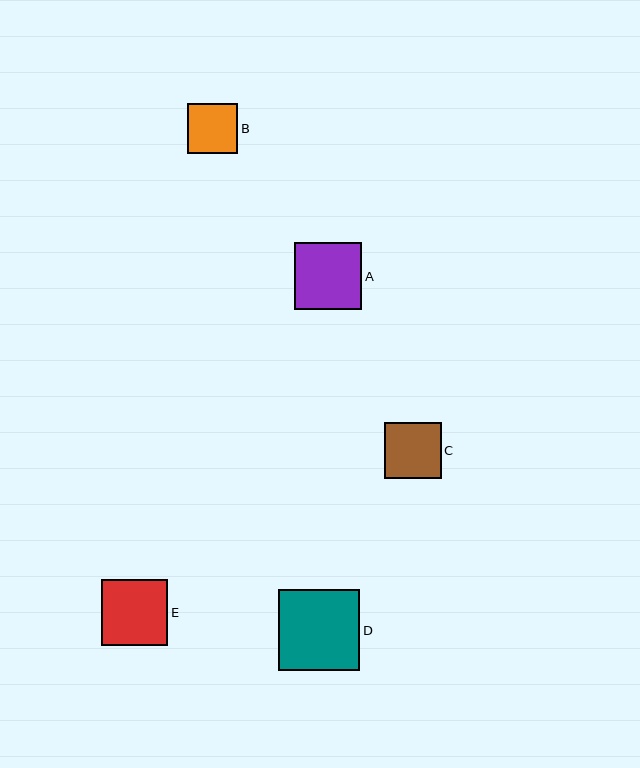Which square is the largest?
Square D is the largest with a size of approximately 81 pixels.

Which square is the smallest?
Square B is the smallest with a size of approximately 50 pixels.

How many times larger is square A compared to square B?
Square A is approximately 1.3 times the size of square B.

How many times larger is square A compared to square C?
Square A is approximately 1.2 times the size of square C.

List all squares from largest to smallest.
From largest to smallest: D, A, E, C, B.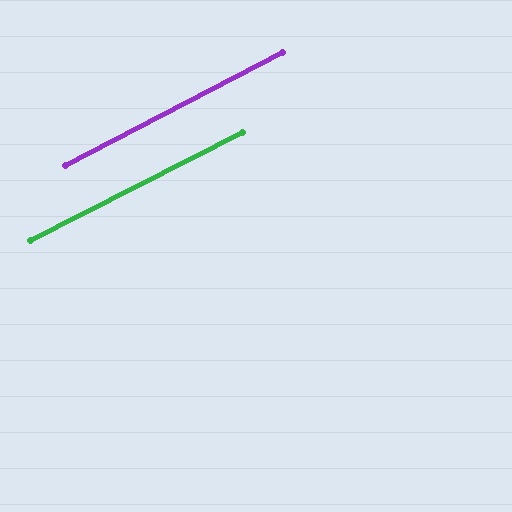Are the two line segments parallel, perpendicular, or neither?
Parallel — their directions differ by only 0.6°.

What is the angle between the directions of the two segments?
Approximately 1 degree.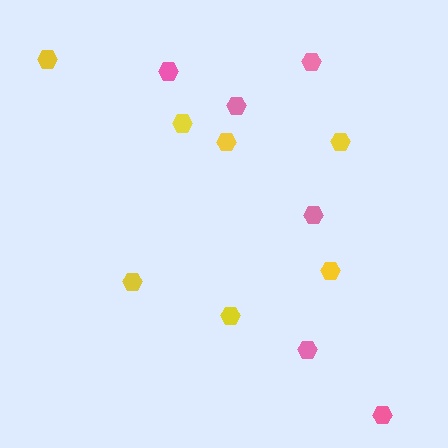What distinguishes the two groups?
There are 2 groups: one group of pink hexagons (6) and one group of yellow hexagons (7).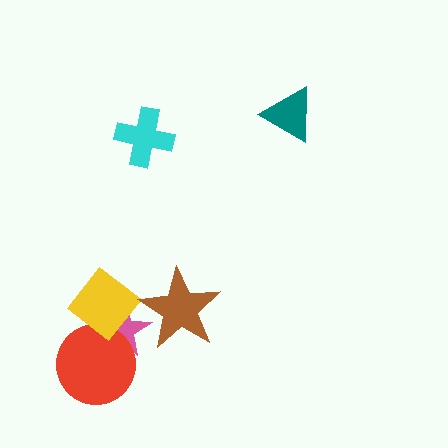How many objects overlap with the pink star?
3 objects overlap with the pink star.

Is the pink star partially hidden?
Yes, it is partially covered by another shape.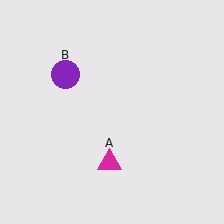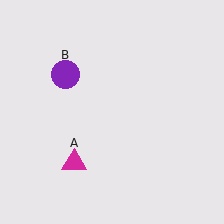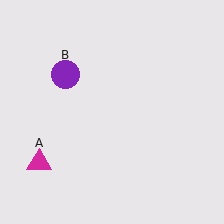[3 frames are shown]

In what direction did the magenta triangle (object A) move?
The magenta triangle (object A) moved left.